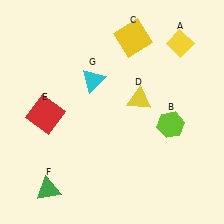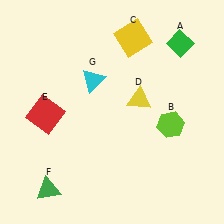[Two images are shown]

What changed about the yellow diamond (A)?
In Image 1, A is yellow. In Image 2, it changed to green.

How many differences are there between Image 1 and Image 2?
There is 1 difference between the two images.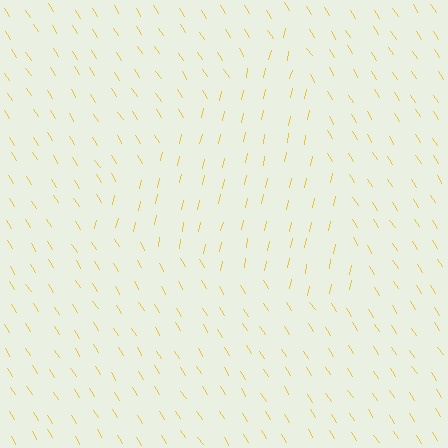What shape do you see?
I see a triangle.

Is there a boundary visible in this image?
Yes, there is a texture boundary formed by a change in line orientation.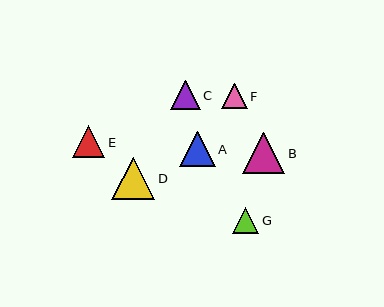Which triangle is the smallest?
Triangle F is the smallest with a size of approximately 25 pixels.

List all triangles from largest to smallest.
From largest to smallest: D, B, A, E, C, G, F.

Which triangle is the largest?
Triangle D is the largest with a size of approximately 43 pixels.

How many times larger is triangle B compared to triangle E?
Triangle B is approximately 1.3 times the size of triangle E.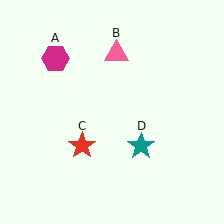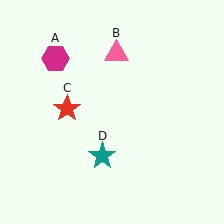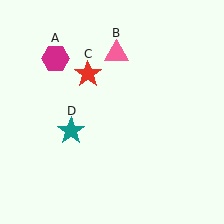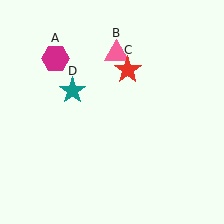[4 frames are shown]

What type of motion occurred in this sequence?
The red star (object C), teal star (object D) rotated clockwise around the center of the scene.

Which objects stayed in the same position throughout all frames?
Magenta hexagon (object A) and pink triangle (object B) remained stationary.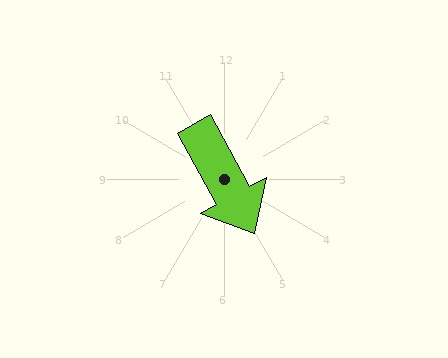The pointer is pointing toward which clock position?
Roughly 5 o'clock.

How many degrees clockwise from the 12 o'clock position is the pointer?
Approximately 151 degrees.